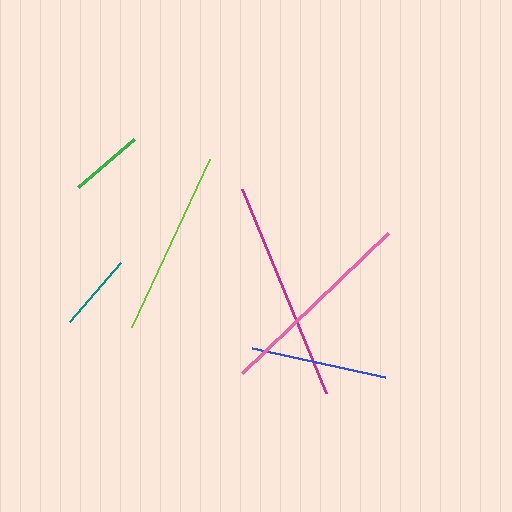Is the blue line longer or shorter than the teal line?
The blue line is longer than the teal line.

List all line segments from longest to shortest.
From longest to shortest: magenta, pink, lime, blue, teal, green.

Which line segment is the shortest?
The green line is the shortest at approximately 73 pixels.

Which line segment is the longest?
The magenta line is the longest at approximately 221 pixels.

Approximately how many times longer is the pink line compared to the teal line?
The pink line is approximately 2.6 times the length of the teal line.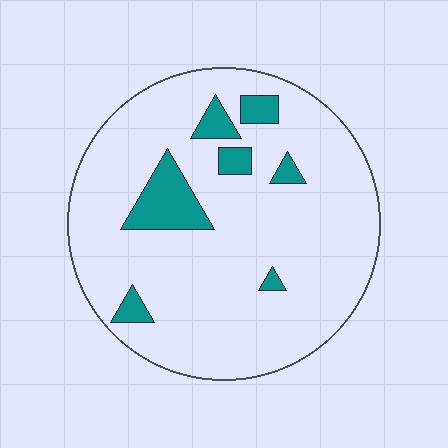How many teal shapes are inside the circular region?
7.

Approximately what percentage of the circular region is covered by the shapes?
Approximately 10%.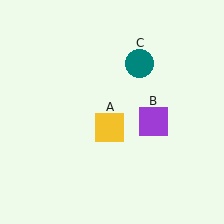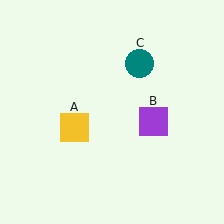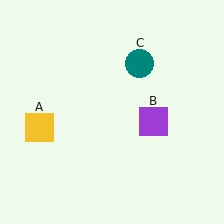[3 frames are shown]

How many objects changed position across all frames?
1 object changed position: yellow square (object A).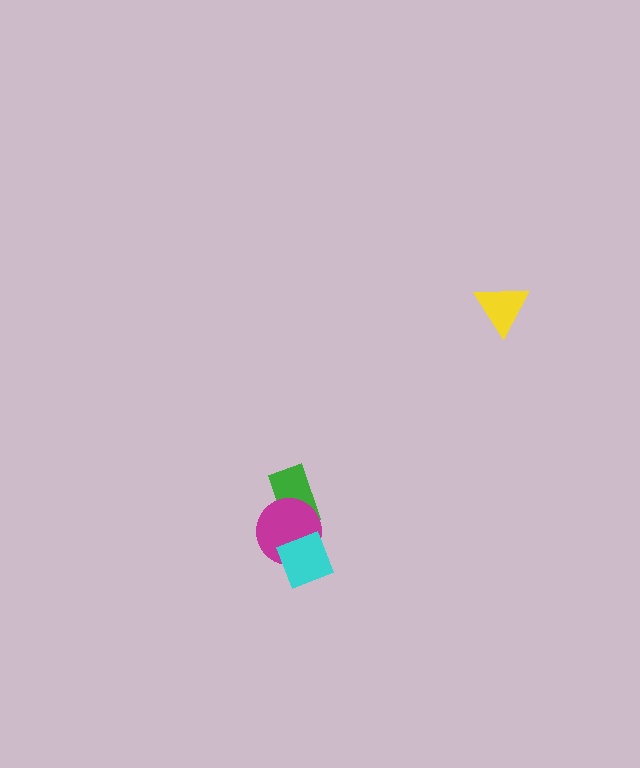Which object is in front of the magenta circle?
The cyan diamond is in front of the magenta circle.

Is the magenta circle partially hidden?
Yes, it is partially covered by another shape.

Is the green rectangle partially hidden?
Yes, it is partially covered by another shape.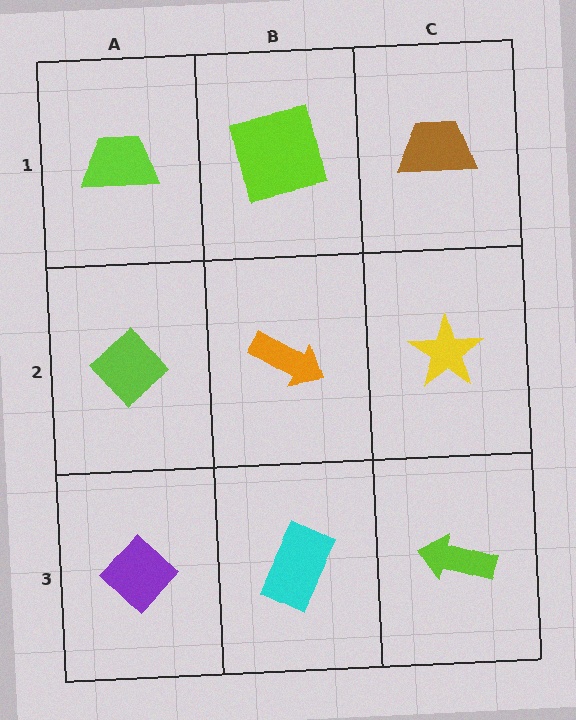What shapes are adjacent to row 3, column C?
A yellow star (row 2, column C), a cyan rectangle (row 3, column B).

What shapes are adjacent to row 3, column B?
An orange arrow (row 2, column B), a purple diamond (row 3, column A), a lime arrow (row 3, column C).